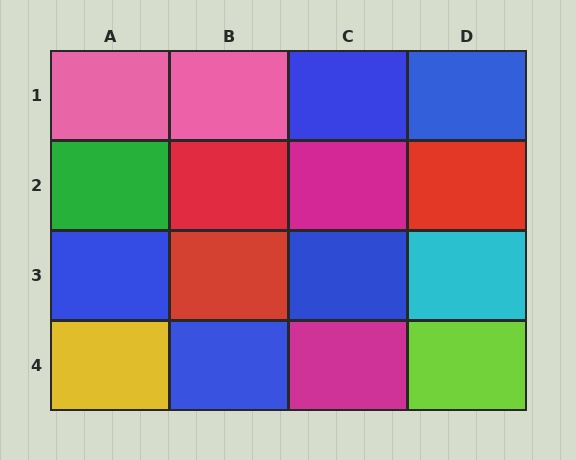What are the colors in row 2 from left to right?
Green, red, magenta, red.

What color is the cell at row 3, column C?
Blue.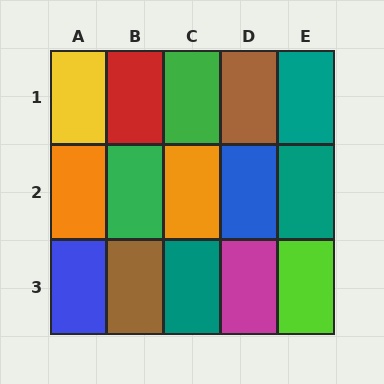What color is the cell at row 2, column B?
Green.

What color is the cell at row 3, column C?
Teal.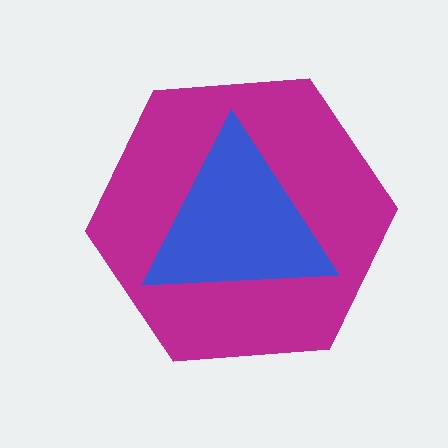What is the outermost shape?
The magenta hexagon.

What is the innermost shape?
The blue triangle.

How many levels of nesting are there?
2.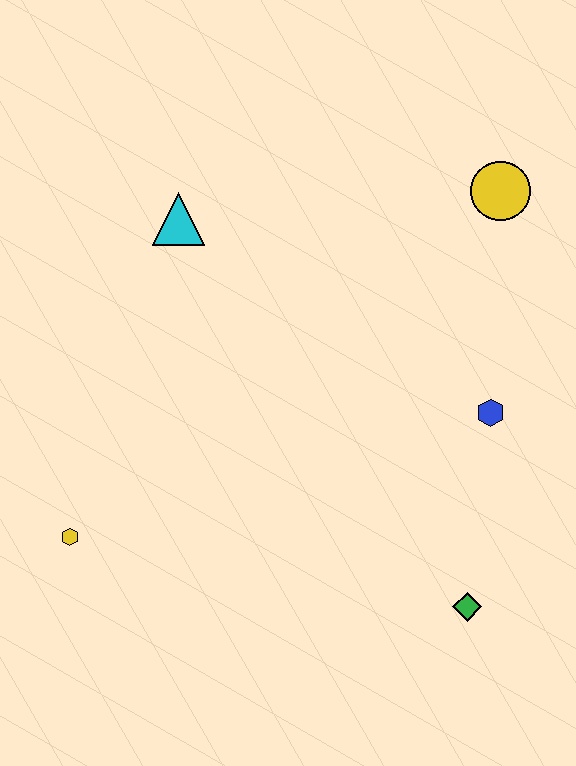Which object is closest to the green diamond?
The blue hexagon is closest to the green diamond.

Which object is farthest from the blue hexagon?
The yellow hexagon is farthest from the blue hexagon.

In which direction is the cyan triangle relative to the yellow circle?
The cyan triangle is to the left of the yellow circle.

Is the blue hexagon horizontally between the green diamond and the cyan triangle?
No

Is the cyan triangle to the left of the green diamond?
Yes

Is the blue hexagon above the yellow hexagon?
Yes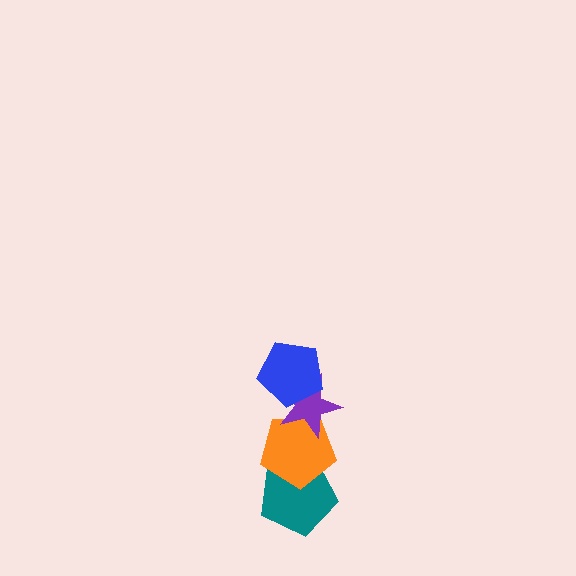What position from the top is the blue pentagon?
The blue pentagon is 1st from the top.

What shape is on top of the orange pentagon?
The purple star is on top of the orange pentagon.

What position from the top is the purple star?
The purple star is 2nd from the top.